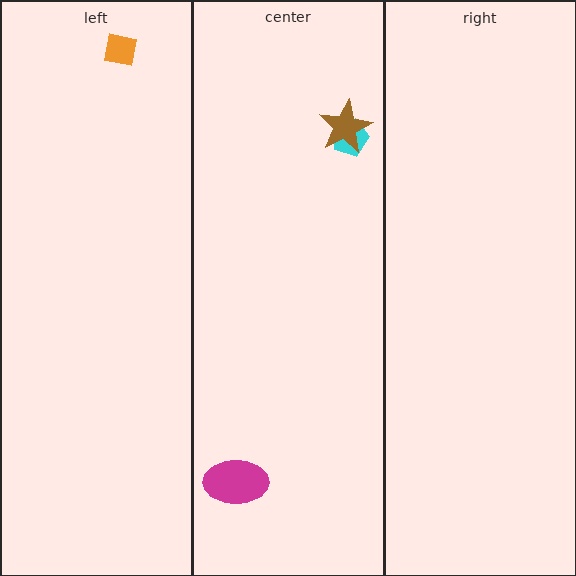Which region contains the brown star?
The center region.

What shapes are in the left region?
The orange square.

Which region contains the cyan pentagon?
The center region.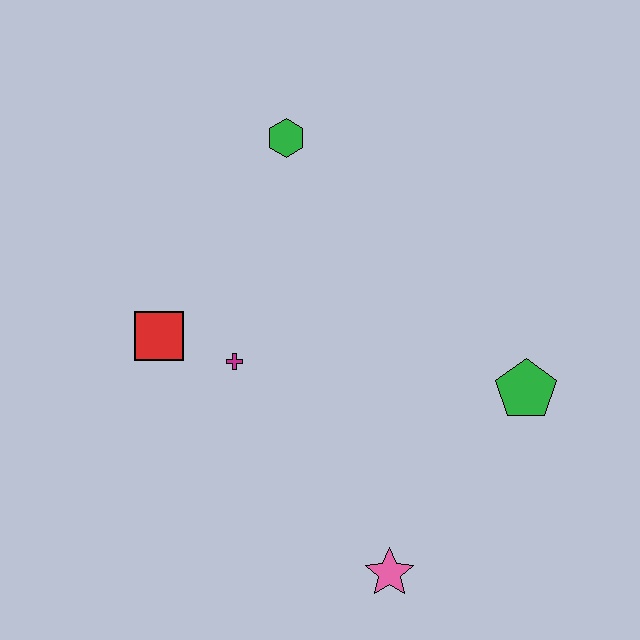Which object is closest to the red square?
The magenta cross is closest to the red square.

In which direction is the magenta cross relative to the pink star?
The magenta cross is above the pink star.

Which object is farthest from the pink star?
The green hexagon is farthest from the pink star.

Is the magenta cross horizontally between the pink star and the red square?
Yes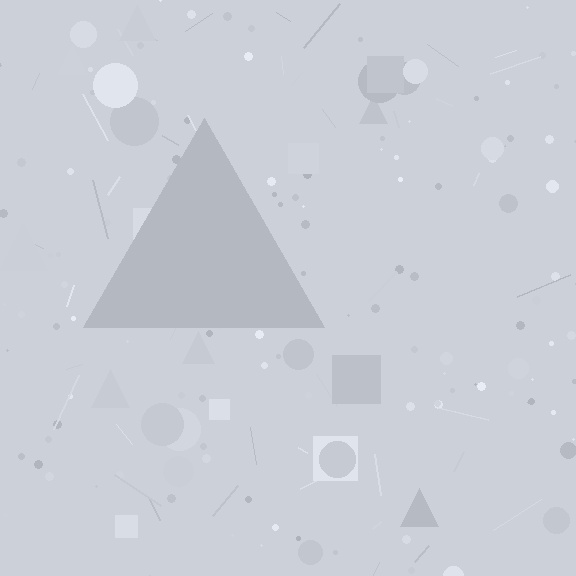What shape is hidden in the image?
A triangle is hidden in the image.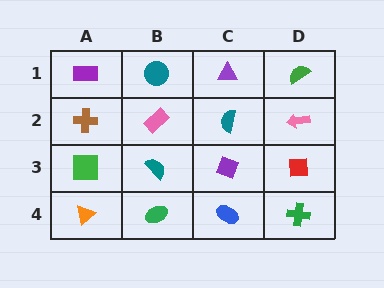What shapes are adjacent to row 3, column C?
A teal semicircle (row 2, column C), a blue ellipse (row 4, column C), a teal semicircle (row 3, column B), a red square (row 3, column D).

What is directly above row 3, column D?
A pink arrow.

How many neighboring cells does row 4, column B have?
3.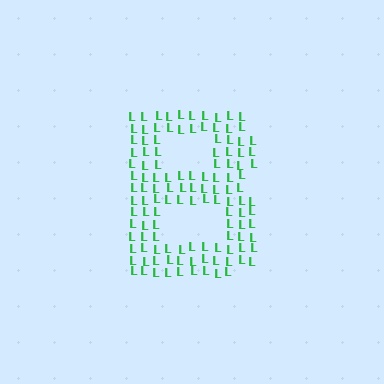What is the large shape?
The large shape is the letter B.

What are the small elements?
The small elements are letter L's.